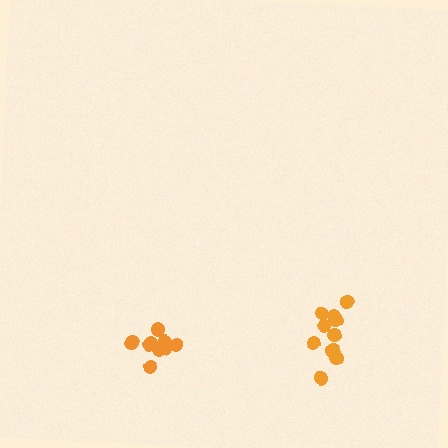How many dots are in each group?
Group 1: 9 dots, Group 2: 11 dots (20 total).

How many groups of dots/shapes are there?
There are 2 groups.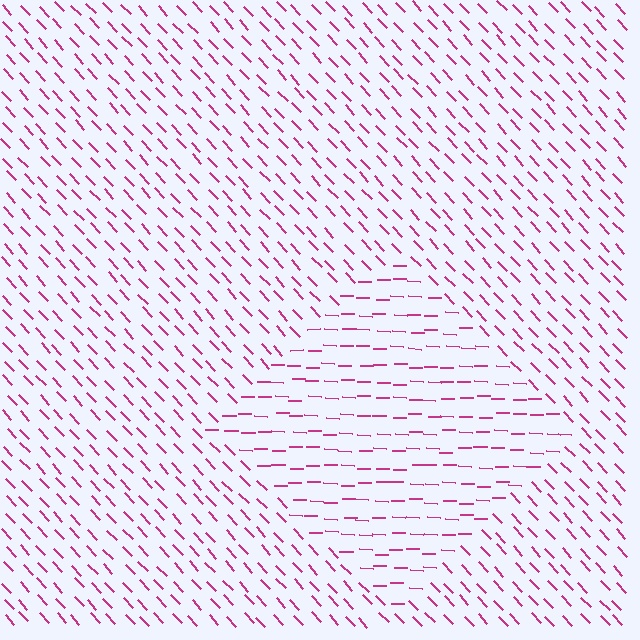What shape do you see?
I see a diamond.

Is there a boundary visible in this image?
Yes, there is a texture boundary formed by a change in line orientation.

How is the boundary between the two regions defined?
The boundary is defined purely by a change in line orientation (approximately 45 degrees difference). All lines are the same color and thickness.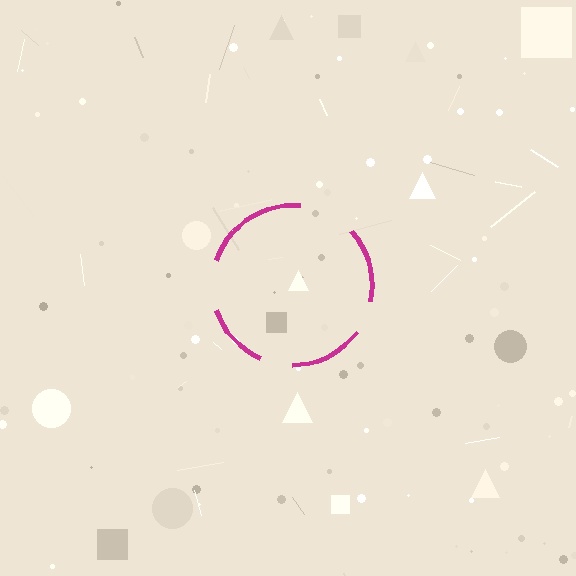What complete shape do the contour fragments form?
The contour fragments form a circle.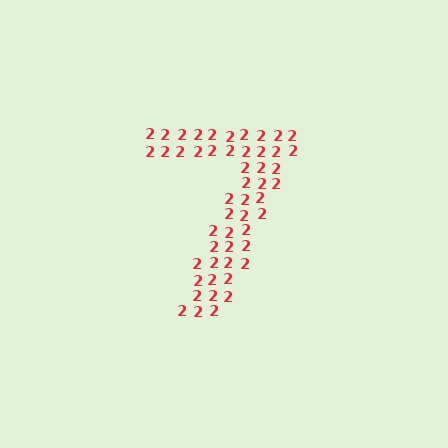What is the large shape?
The large shape is the digit 7.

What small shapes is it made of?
It is made of small digit 2's.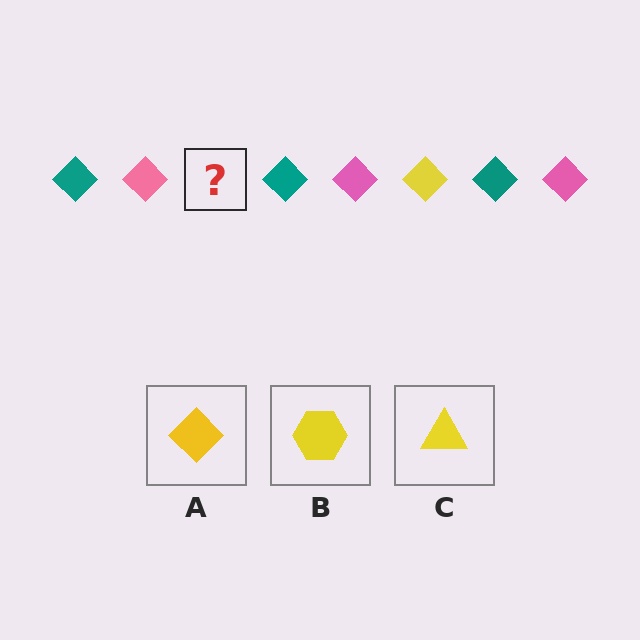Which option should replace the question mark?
Option A.